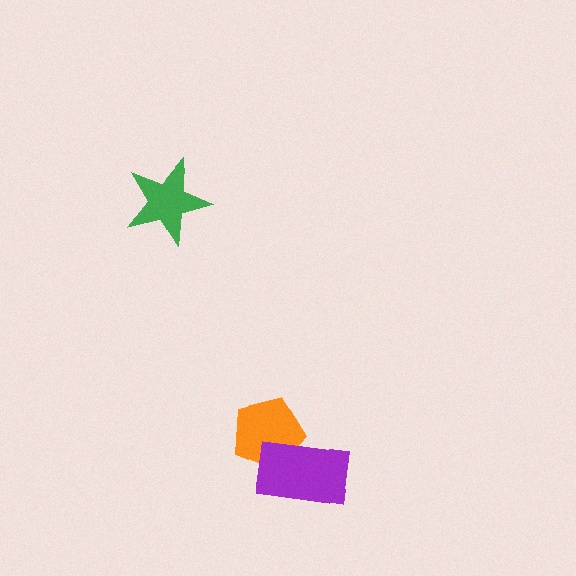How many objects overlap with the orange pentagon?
1 object overlaps with the orange pentagon.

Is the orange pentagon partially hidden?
Yes, it is partially covered by another shape.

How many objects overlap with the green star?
0 objects overlap with the green star.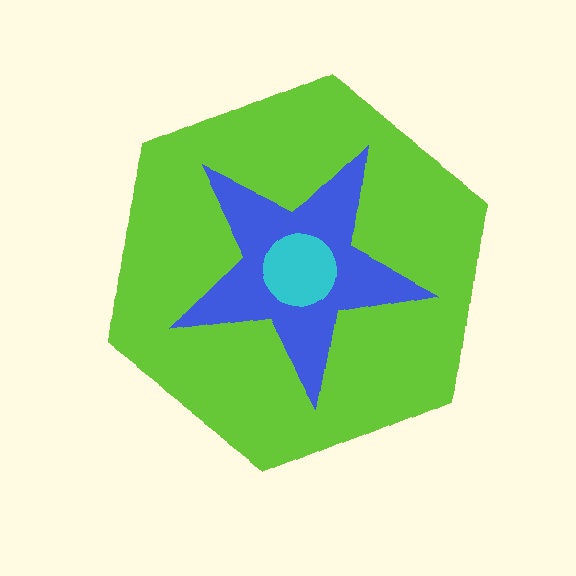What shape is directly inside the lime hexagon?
The blue star.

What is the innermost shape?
The cyan circle.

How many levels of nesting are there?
3.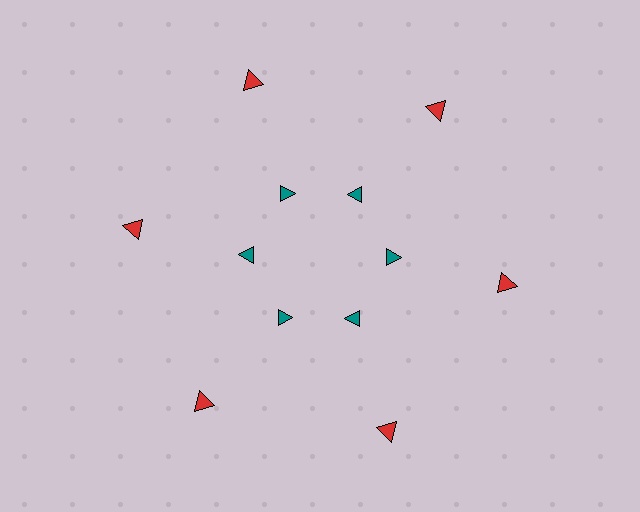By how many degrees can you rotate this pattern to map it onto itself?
The pattern maps onto itself every 60 degrees of rotation.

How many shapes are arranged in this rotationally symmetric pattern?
There are 12 shapes, arranged in 6 groups of 2.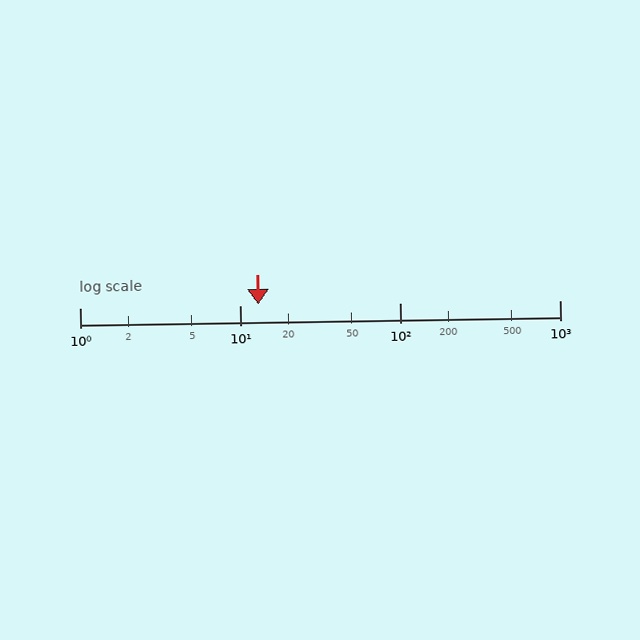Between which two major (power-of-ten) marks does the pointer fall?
The pointer is between 10 and 100.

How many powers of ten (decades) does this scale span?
The scale spans 3 decades, from 1 to 1000.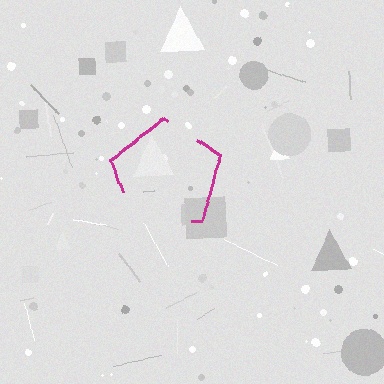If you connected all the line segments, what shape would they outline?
They would outline a pentagon.